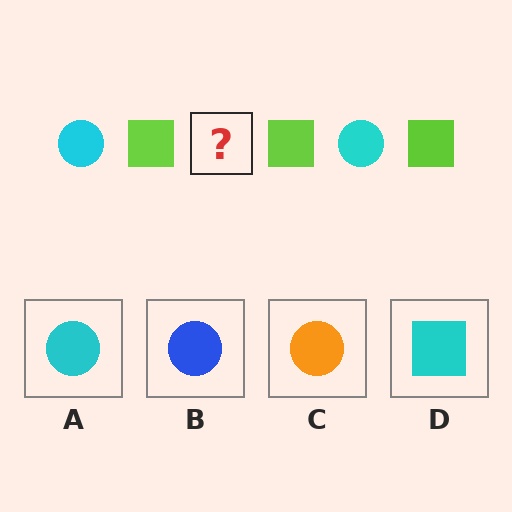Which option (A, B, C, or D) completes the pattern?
A.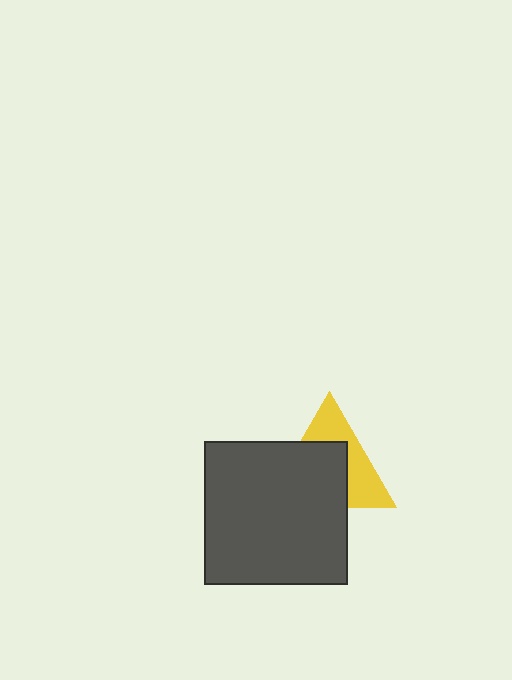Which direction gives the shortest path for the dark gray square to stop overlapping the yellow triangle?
Moving down gives the shortest separation.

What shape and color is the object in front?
The object in front is a dark gray square.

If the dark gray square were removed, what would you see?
You would see the complete yellow triangle.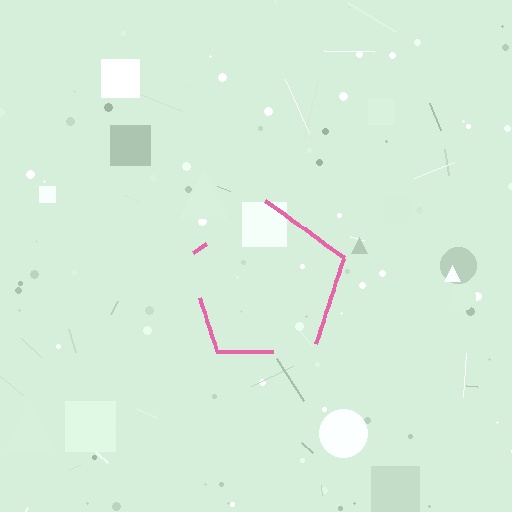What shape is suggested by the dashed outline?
The dashed outline suggests a pentagon.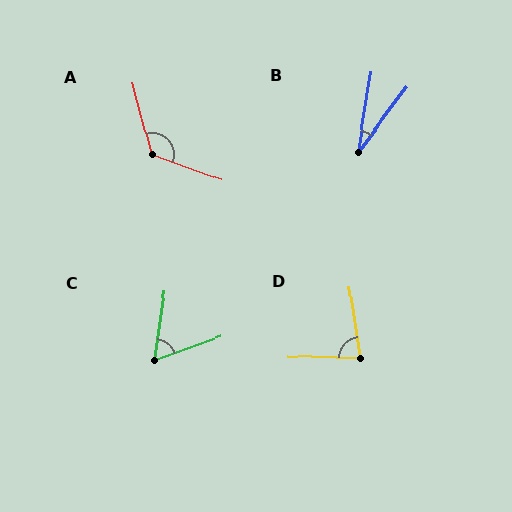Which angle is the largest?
A, at approximately 125 degrees.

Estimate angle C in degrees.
Approximately 62 degrees.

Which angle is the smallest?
B, at approximately 28 degrees.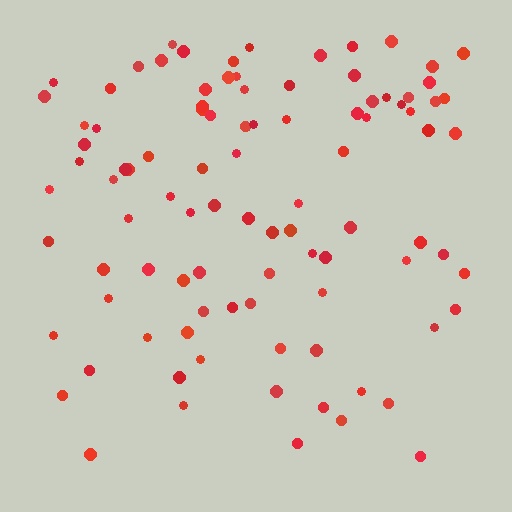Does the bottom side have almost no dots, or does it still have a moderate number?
Still a moderate number, just noticeably fewer than the top.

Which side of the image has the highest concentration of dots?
The top.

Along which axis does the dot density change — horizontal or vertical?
Vertical.